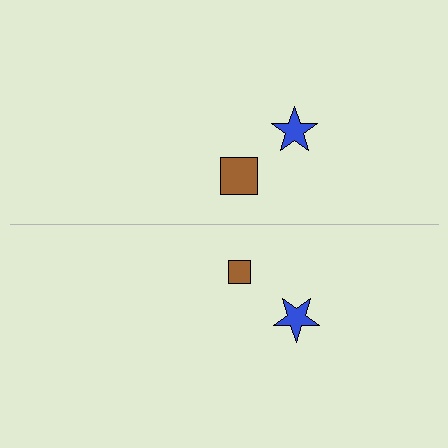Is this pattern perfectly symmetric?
No, the pattern is not perfectly symmetric. The brown square on the bottom side has a different size than its mirror counterpart.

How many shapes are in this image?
There are 4 shapes in this image.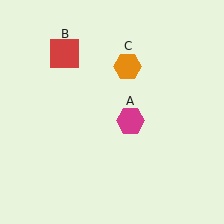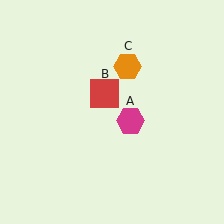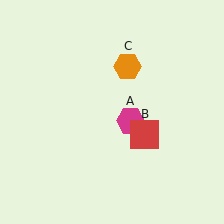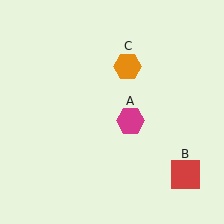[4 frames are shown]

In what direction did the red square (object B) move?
The red square (object B) moved down and to the right.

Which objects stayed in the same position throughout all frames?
Magenta hexagon (object A) and orange hexagon (object C) remained stationary.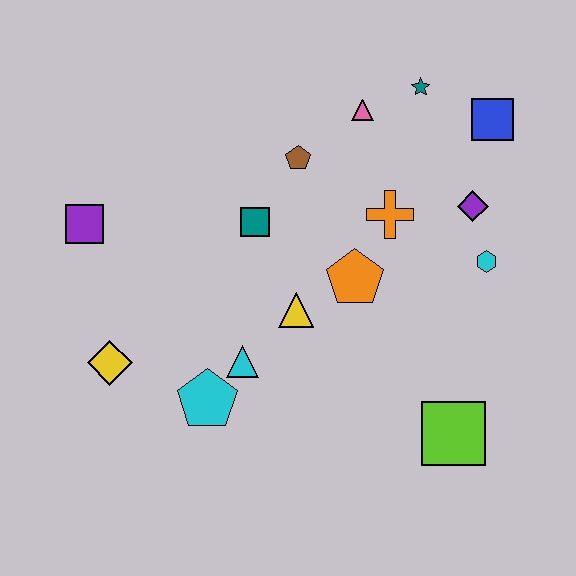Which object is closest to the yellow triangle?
The orange pentagon is closest to the yellow triangle.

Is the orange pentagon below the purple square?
Yes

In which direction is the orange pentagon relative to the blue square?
The orange pentagon is below the blue square.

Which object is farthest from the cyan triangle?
The blue square is farthest from the cyan triangle.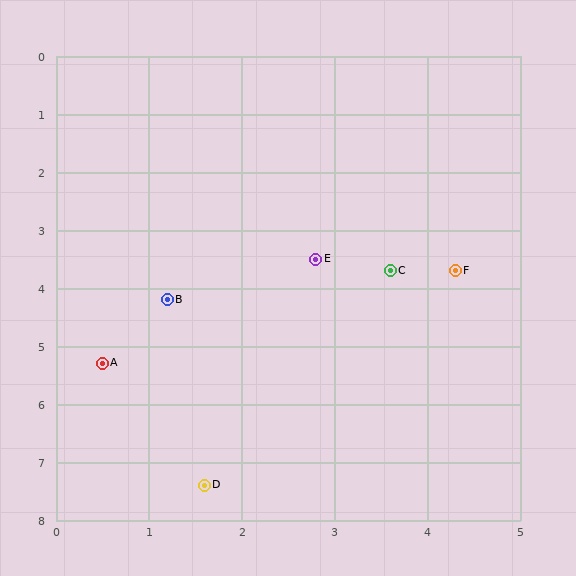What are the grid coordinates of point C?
Point C is at approximately (3.6, 3.7).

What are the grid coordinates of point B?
Point B is at approximately (1.2, 4.2).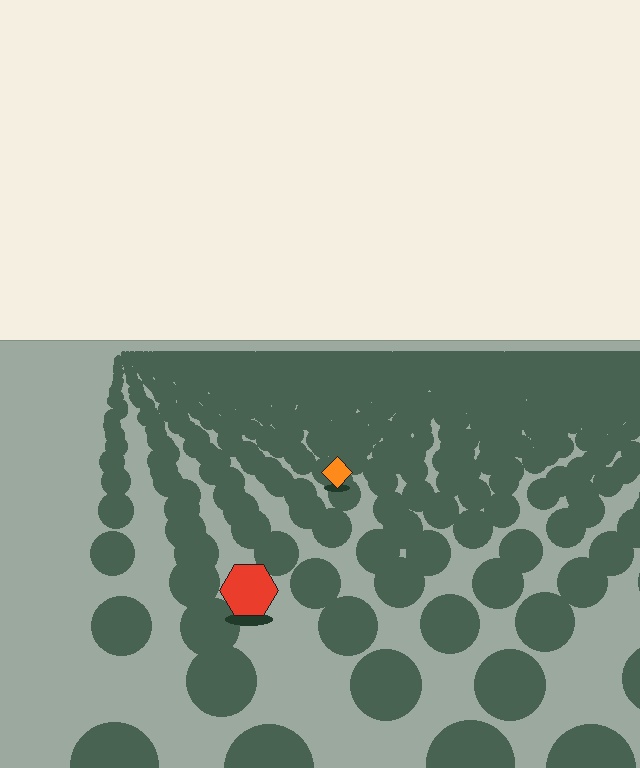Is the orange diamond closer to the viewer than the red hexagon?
No. The red hexagon is closer — you can tell from the texture gradient: the ground texture is coarser near it.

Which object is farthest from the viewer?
The orange diamond is farthest from the viewer. It appears smaller and the ground texture around it is denser.